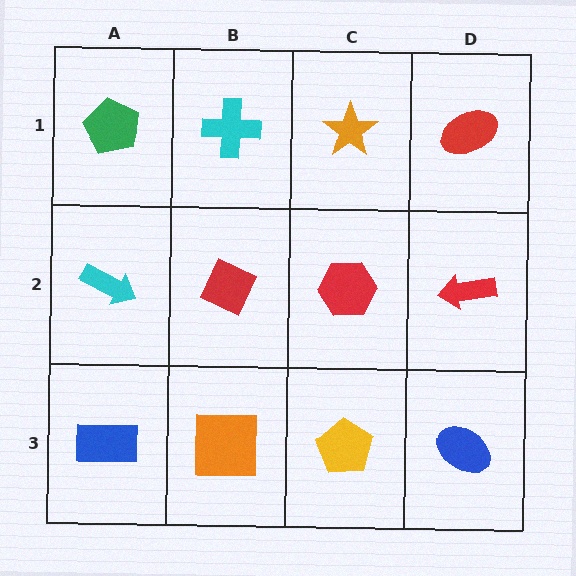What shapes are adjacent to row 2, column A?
A green pentagon (row 1, column A), a blue rectangle (row 3, column A), a red diamond (row 2, column B).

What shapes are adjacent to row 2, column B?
A cyan cross (row 1, column B), an orange square (row 3, column B), a cyan arrow (row 2, column A), a red hexagon (row 2, column C).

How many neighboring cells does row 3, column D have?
2.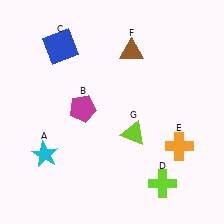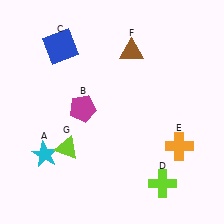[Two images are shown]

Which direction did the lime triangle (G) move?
The lime triangle (G) moved left.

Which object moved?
The lime triangle (G) moved left.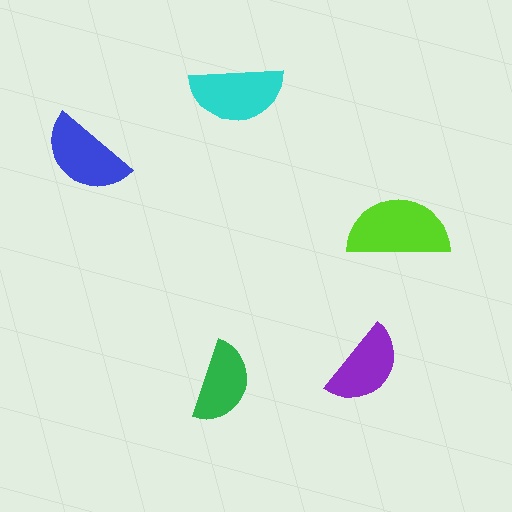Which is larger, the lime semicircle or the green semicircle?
The lime one.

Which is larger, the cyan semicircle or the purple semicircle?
The cyan one.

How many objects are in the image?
There are 5 objects in the image.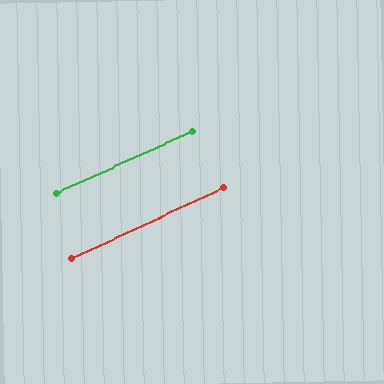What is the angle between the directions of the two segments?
Approximately 1 degree.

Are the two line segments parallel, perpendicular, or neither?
Parallel — their directions differ by only 0.6°.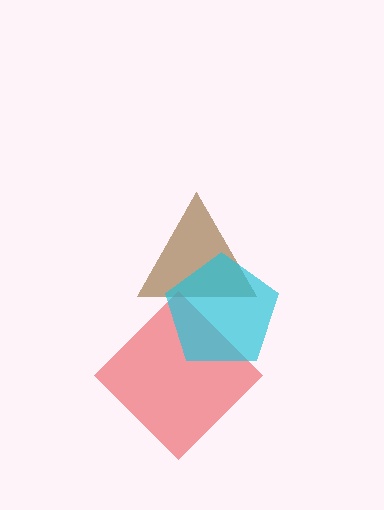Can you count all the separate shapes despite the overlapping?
Yes, there are 3 separate shapes.